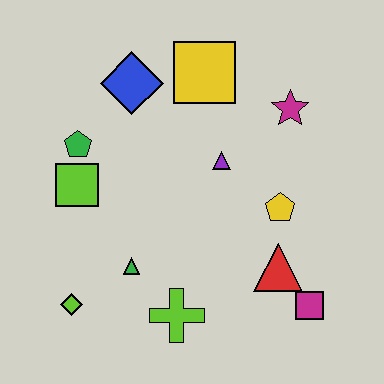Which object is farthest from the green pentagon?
The magenta square is farthest from the green pentagon.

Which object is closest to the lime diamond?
The green triangle is closest to the lime diamond.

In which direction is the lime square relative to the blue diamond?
The lime square is below the blue diamond.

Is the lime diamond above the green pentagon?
No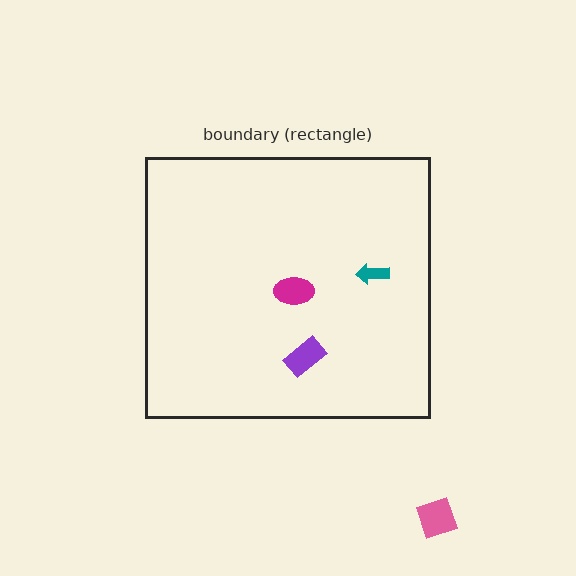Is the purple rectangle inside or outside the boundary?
Inside.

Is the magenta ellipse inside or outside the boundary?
Inside.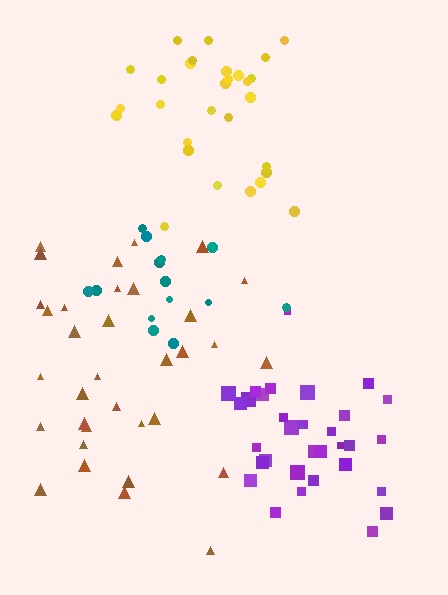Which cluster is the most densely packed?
Purple.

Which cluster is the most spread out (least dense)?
Teal.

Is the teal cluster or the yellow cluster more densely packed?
Yellow.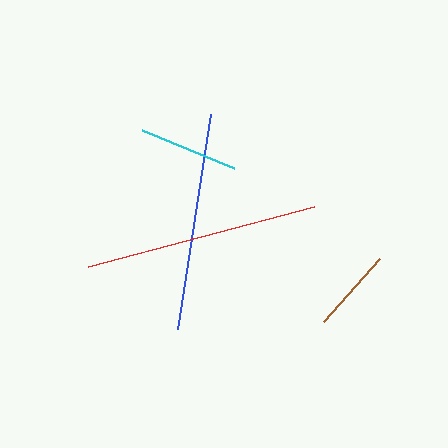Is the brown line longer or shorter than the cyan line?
The cyan line is longer than the brown line.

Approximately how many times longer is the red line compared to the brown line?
The red line is approximately 2.7 times the length of the brown line.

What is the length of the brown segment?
The brown segment is approximately 85 pixels long.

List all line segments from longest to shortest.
From longest to shortest: red, blue, cyan, brown.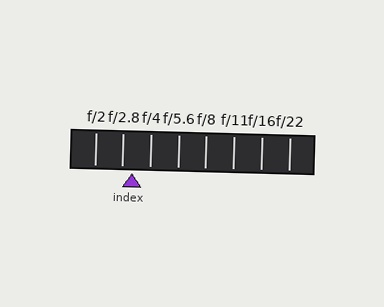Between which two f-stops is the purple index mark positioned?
The index mark is between f/2.8 and f/4.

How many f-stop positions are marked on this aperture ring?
There are 8 f-stop positions marked.